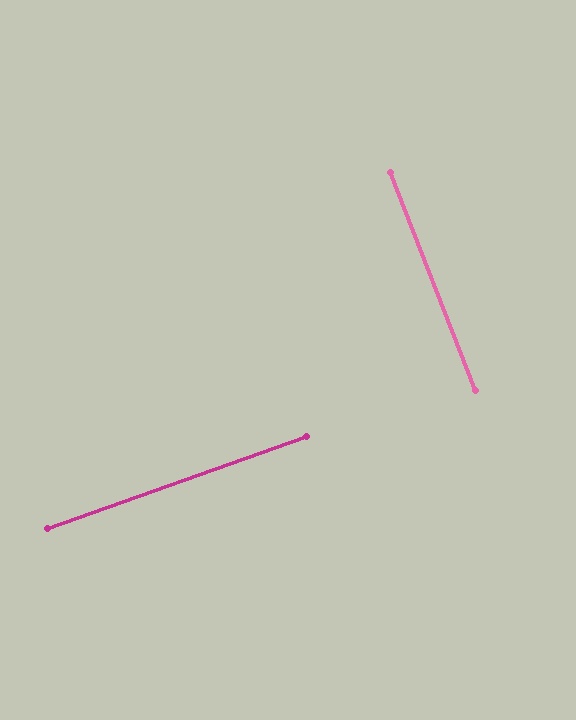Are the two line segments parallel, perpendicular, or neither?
Perpendicular — they meet at approximately 88°.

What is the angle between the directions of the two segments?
Approximately 88 degrees.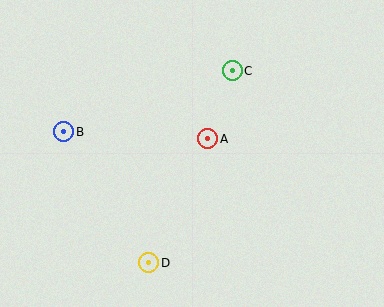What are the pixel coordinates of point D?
Point D is at (149, 263).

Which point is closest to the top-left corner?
Point B is closest to the top-left corner.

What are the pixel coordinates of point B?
Point B is at (64, 132).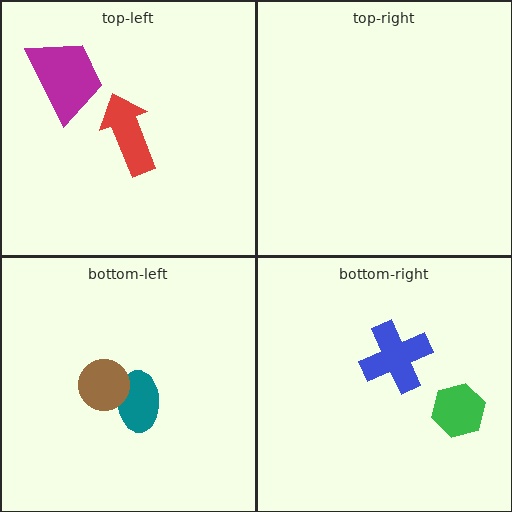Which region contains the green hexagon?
The bottom-right region.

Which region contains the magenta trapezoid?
The top-left region.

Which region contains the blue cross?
The bottom-right region.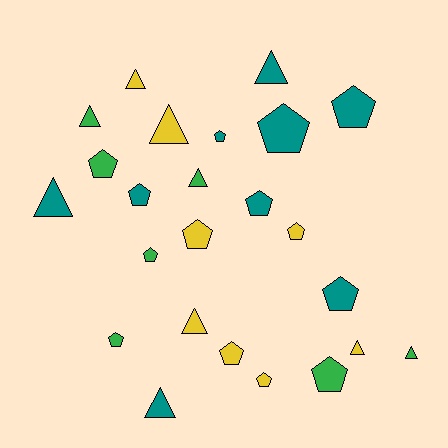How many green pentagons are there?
There are 4 green pentagons.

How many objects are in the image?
There are 24 objects.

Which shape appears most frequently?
Pentagon, with 14 objects.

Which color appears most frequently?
Teal, with 9 objects.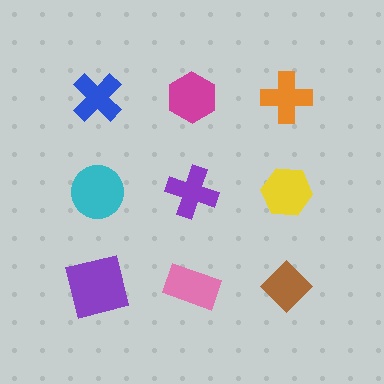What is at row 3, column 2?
A pink rectangle.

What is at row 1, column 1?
A blue cross.